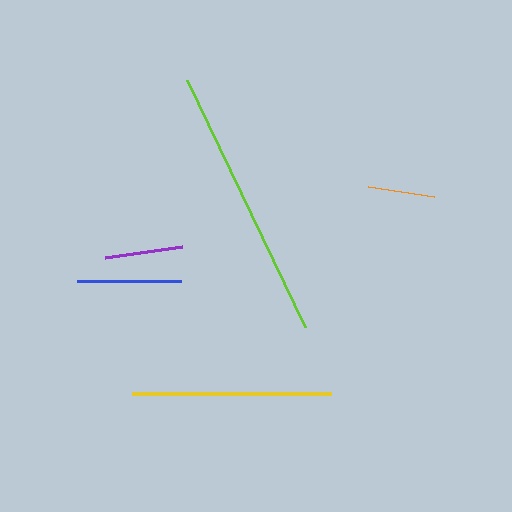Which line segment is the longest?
The lime line is the longest at approximately 274 pixels.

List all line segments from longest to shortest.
From longest to shortest: lime, yellow, blue, purple, orange.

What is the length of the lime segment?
The lime segment is approximately 274 pixels long.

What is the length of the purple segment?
The purple segment is approximately 78 pixels long.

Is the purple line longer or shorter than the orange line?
The purple line is longer than the orange line.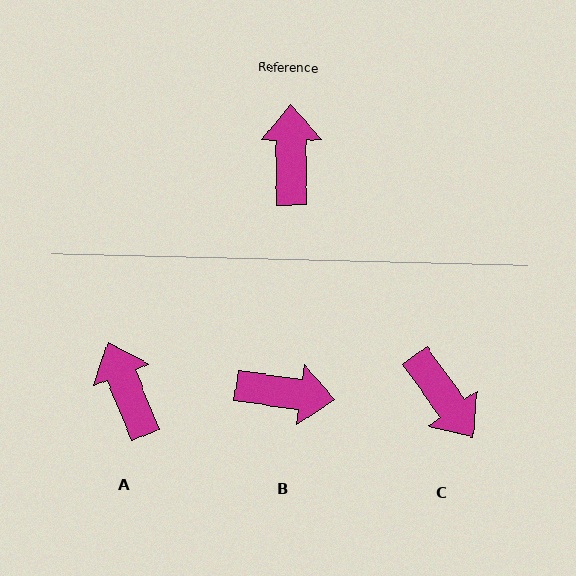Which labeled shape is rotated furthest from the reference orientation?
C, about 146 degrees away.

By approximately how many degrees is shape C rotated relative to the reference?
Approximately 146 degrees clockwise.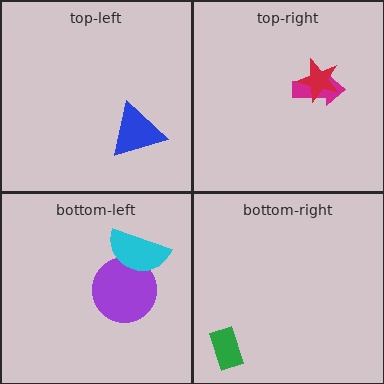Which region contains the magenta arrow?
The top-right region.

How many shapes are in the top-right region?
2.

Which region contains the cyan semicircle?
The bottom-left region.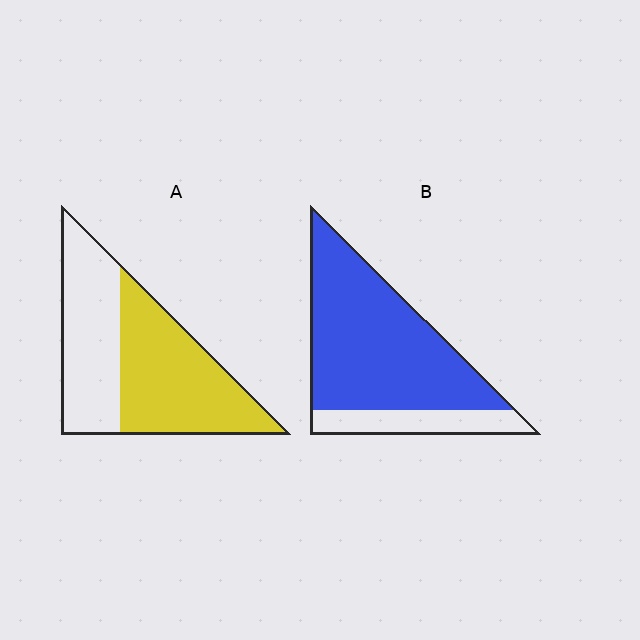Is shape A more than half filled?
Yes.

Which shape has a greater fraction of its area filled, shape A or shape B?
Shape B.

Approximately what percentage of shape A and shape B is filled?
A is approximately 55% and B is approximately 80%.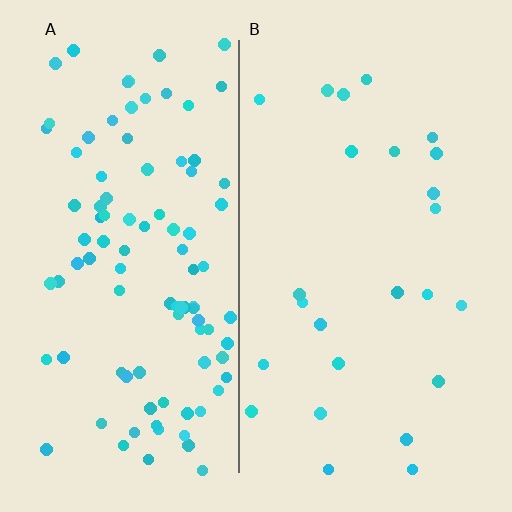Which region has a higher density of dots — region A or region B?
A (the left).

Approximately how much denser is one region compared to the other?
Approximately 4.0× — region A over region B.